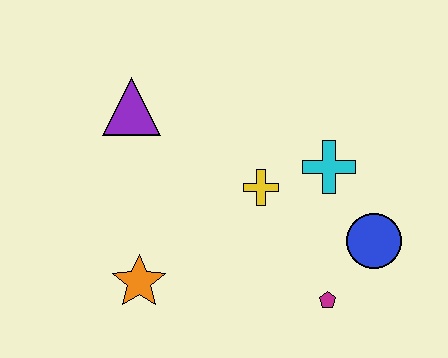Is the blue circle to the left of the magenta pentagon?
No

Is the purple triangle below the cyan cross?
No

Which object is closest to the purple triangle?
The yellow cross is closest to the purple triangle.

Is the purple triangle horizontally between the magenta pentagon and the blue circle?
No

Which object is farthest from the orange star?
The blue circle is farthest from the orange star.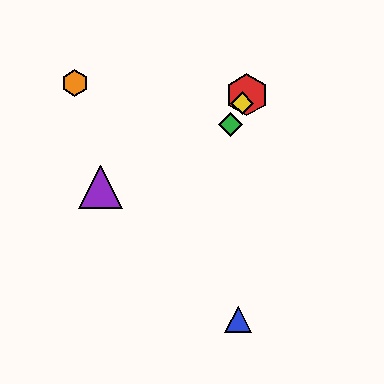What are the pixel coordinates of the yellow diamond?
The yellow diamond is at (242, 103).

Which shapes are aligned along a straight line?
The red hexagon, the green diamond, the yellow diamond are aligned along a straight line.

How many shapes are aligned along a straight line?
3 shapes (the red hexagon, the green diamond, the yellow diamond) are aligned along a straight line.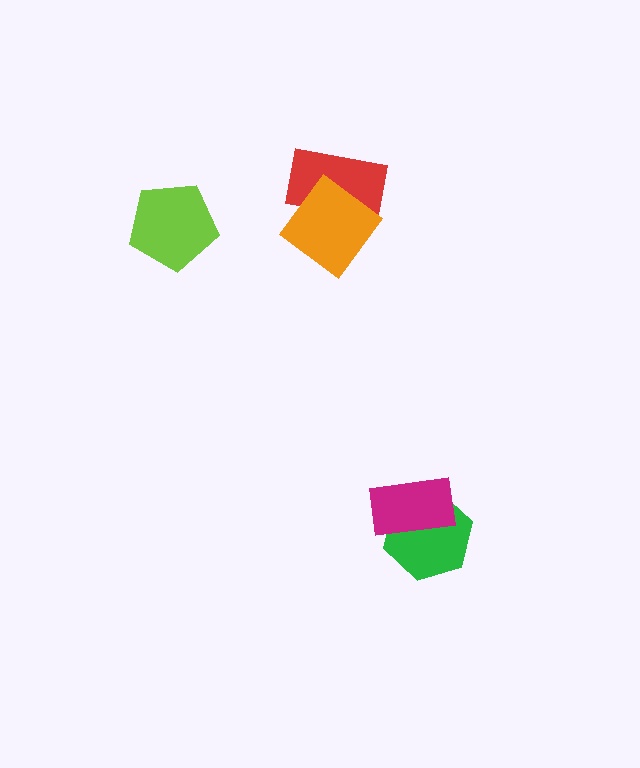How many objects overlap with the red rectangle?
1 object overlaps with the red rectangle.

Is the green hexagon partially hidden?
Yes, it is partially covered by another shape.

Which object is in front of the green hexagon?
The magenta rectangle is in front of the green hexagon.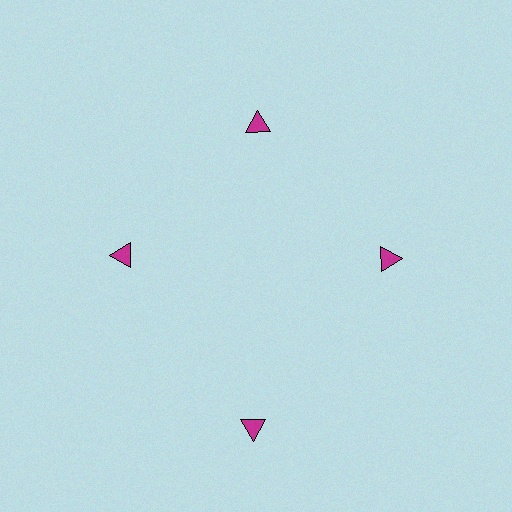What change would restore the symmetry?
The symmetry would be restored by moving it inward, back onto the ring so that all 4 triangles sit at equal angles and equal distance from the center.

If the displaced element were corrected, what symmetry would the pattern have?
It would have 4-fold rotational symmetry — the pattern would map onto itself every 90 degrees.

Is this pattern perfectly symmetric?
No. The 4 magenta triangles are arranged in a ring, but one element near the 6 o'clock position is pushed outward from the center, breaking the 4-fold rotational symmetry.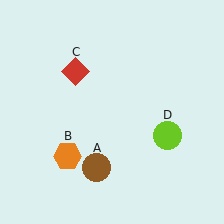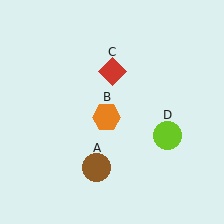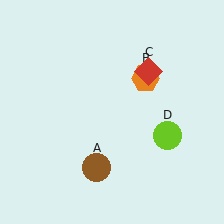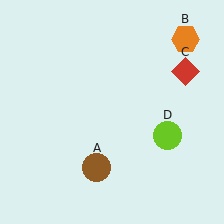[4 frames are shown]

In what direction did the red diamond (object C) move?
The red diamond (object C) moved right.